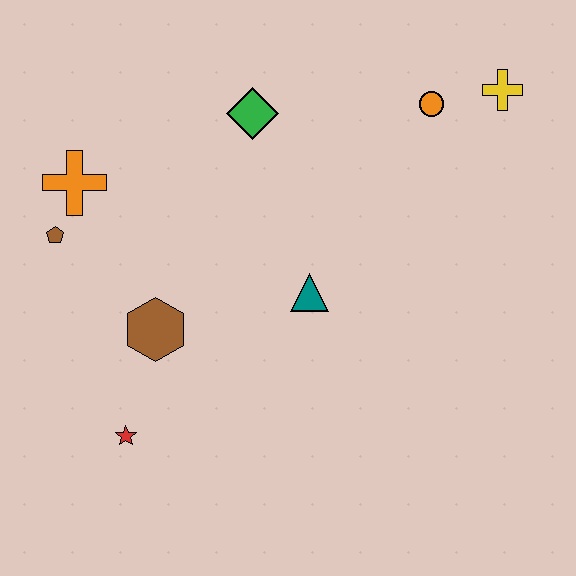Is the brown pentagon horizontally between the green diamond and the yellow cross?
No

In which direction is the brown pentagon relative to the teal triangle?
The brown pentagon is to the left of the teal triangle.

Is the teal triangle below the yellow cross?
Yes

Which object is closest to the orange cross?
The brown pentagon is closest to the orange cross.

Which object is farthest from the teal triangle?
The yellow cross is farthest from the teal triangle.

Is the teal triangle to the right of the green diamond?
Yes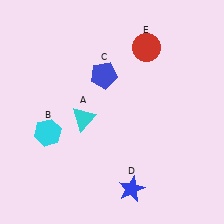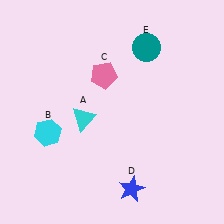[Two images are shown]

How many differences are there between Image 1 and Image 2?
There are 2 differences between the two images.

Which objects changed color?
C changed from blue to pink. E changed from red to teal.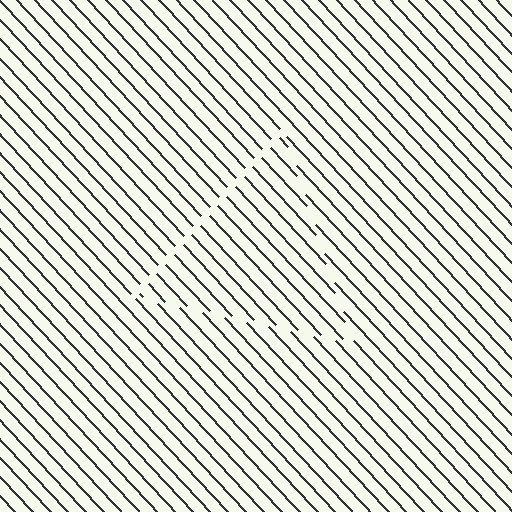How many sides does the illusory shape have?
3 sides — the line-ends trace a triangle.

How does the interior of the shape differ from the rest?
The interior of the shape contains the same grating, shifted by half a period — the contour is defined by the phase discontinuity where line-ends from the inner and outer gratings abut.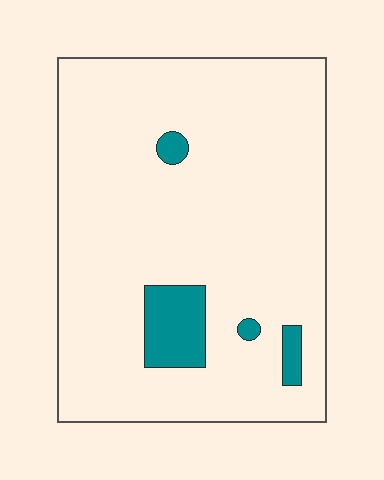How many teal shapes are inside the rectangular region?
4.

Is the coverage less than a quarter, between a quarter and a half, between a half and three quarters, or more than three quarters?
Less than a quarter.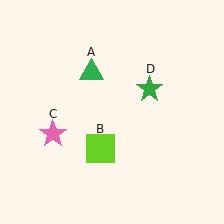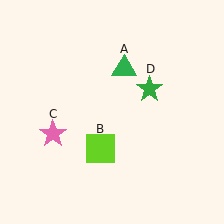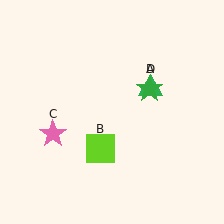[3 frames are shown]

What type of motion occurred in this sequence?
The green triangle (object A) rotated clockwise around the center of the scene.